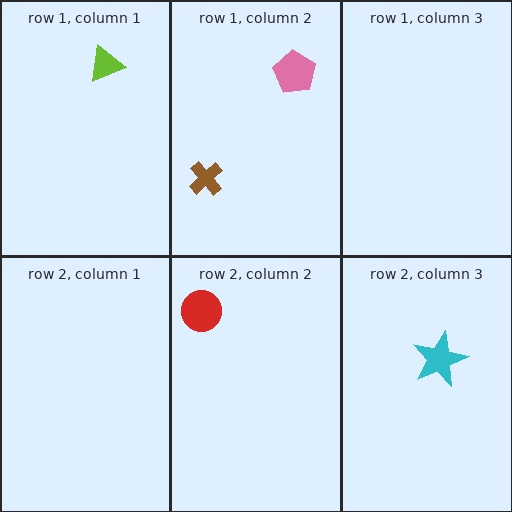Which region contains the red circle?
The row 2, column 2 region.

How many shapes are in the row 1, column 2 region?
2.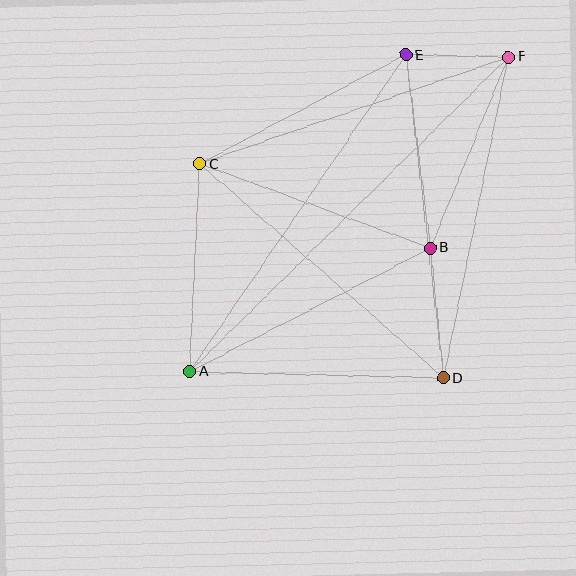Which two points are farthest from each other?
Points A and F are farthest from each other.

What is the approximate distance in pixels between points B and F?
The distance between B and F is approximately 206 pixels.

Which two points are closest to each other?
Points E and F are closest to each other.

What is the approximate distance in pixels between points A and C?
The distance between A and C is approximately 208 pixels.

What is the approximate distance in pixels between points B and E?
The distance between B and E is approximately 195 pixels.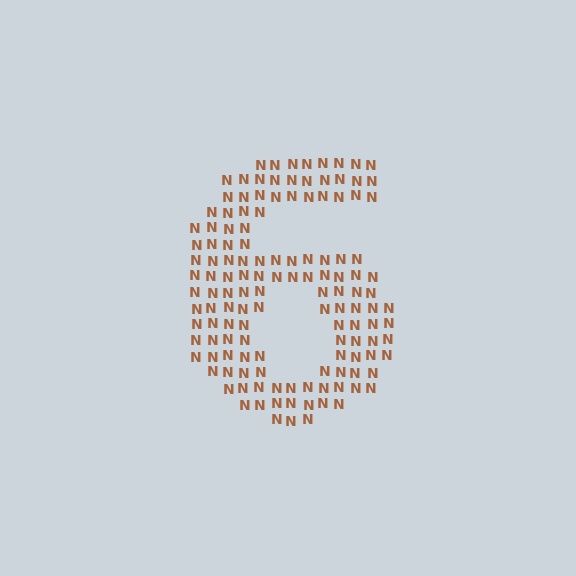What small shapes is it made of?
It is made of small letter N's.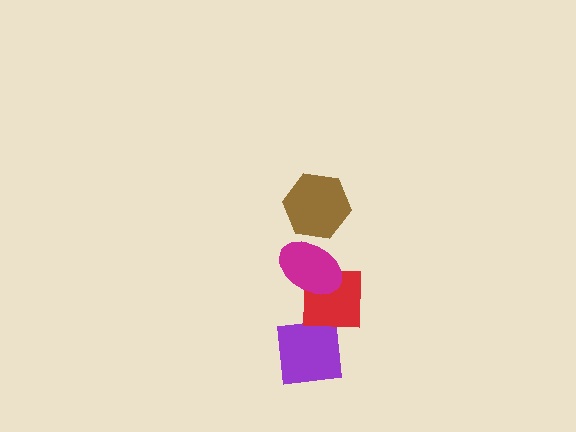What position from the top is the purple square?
The purple square is 4th from the top.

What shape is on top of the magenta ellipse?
The brown hexagon is on top of the magenta ellipse.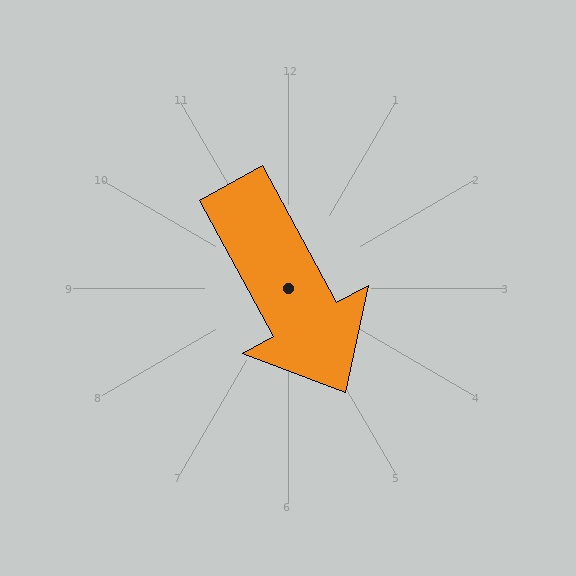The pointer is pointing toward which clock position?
Roughly 5 o'clock.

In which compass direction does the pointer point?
Southeast.